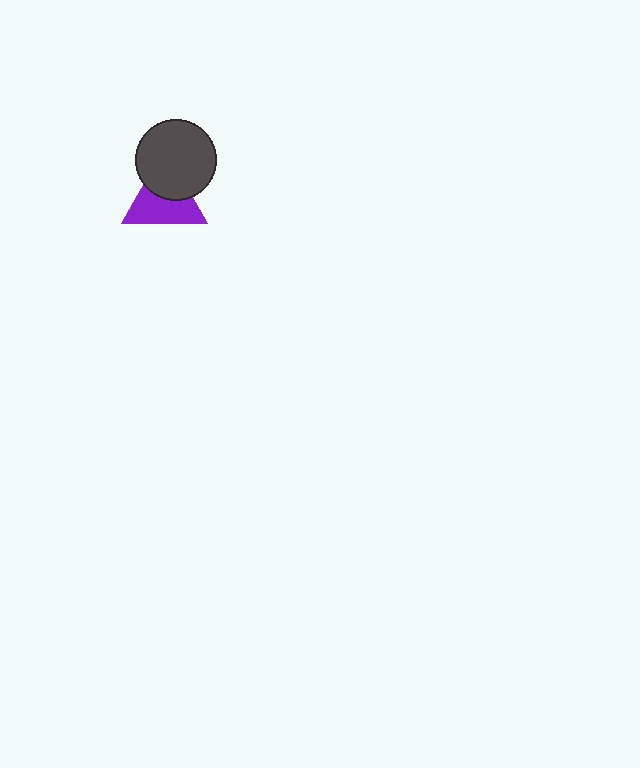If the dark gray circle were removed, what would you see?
You would see the complete purple triangle.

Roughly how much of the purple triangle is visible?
About half of it is visible (roughly 59%).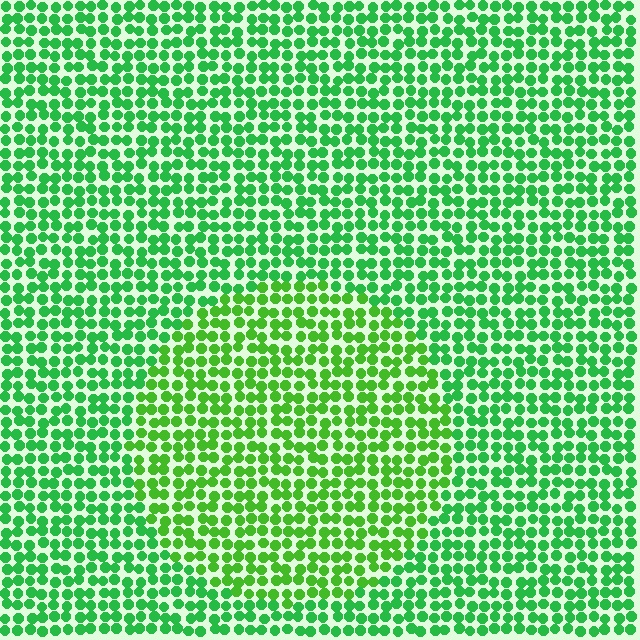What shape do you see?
I see a circle.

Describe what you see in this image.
The image is filled with small green elements in a uniform arrangement. A circle-shaped region is visible where the elements are tinted to a slightly different hue, forming a subtle color boundary.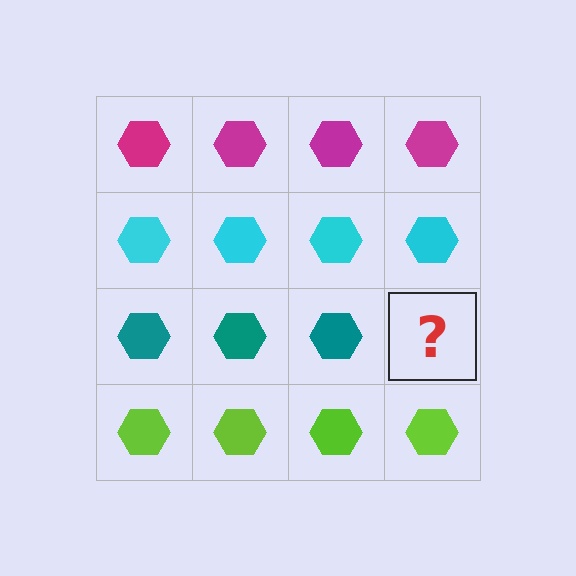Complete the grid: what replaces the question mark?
The question mark should be replaced with a teal hexagon.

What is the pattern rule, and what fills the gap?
The rule is that each row has a consistent color. The gap should be filled with a teal hexagon.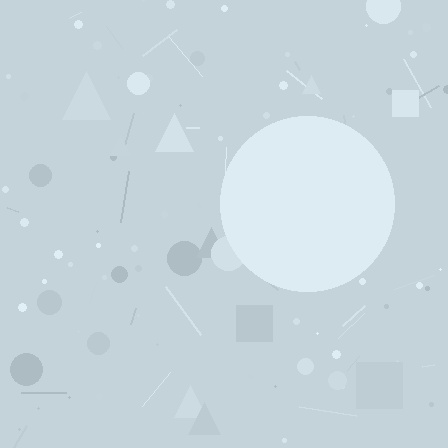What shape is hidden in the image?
A circle is hidden in the image.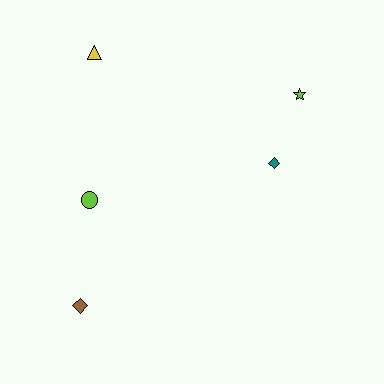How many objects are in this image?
There are 5 objects.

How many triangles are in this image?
There is 1 triangle.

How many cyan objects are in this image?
There are no cyan objects.